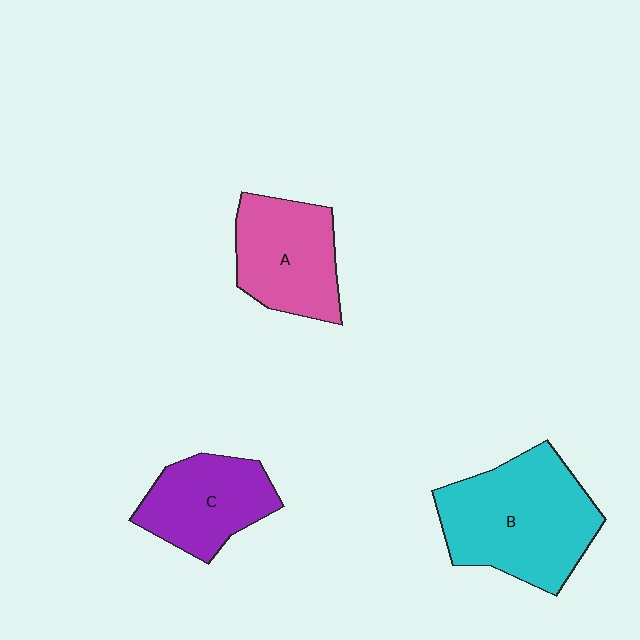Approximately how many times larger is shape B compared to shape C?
Approximately 1.6 times.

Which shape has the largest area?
Shape B (cyan).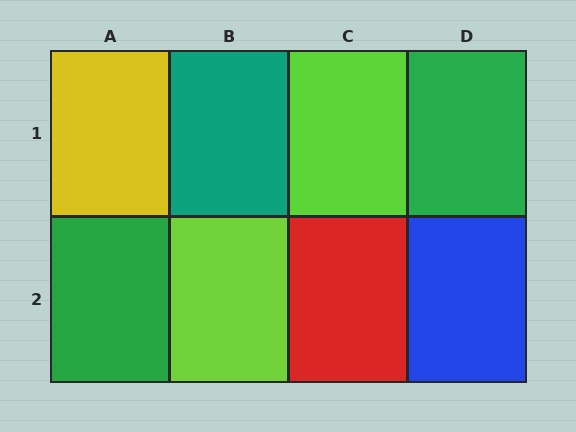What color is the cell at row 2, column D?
Blue.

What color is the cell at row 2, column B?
Lime.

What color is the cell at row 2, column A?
Green.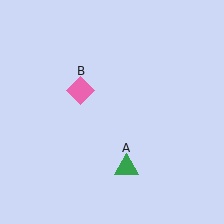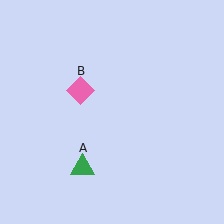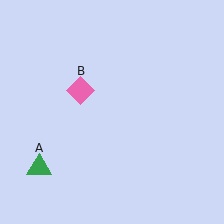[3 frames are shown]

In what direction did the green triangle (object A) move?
The green triangle (object A) moved left.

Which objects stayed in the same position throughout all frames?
Pink diamond (object B) remained stationary.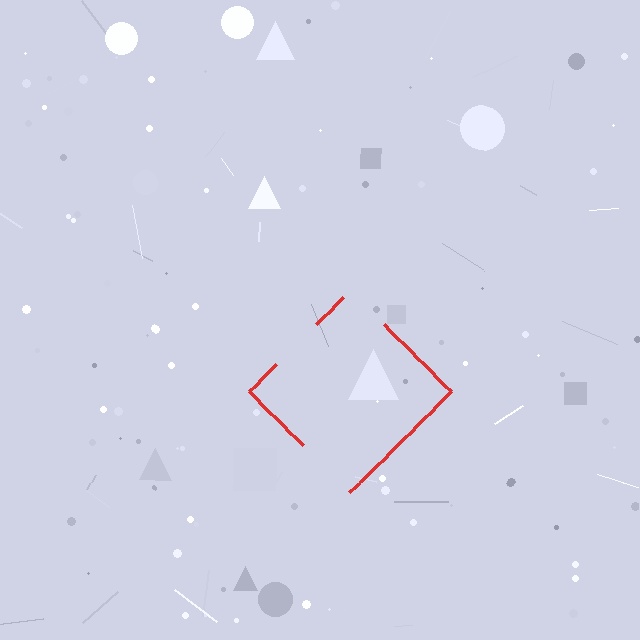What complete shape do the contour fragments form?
The contour fragments form a diamond.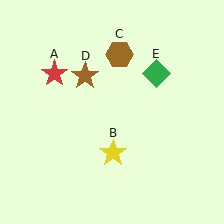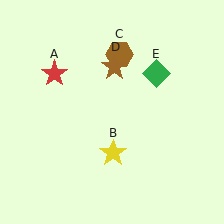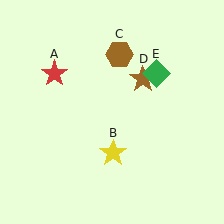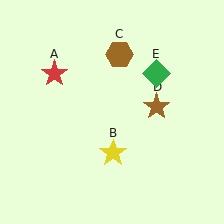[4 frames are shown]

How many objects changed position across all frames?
1 object changed position: brown star (object D).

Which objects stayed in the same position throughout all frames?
Red star (object A) and yellow star (object B) and brown hexagon (object C) and green diamond (object E) remained stationary.